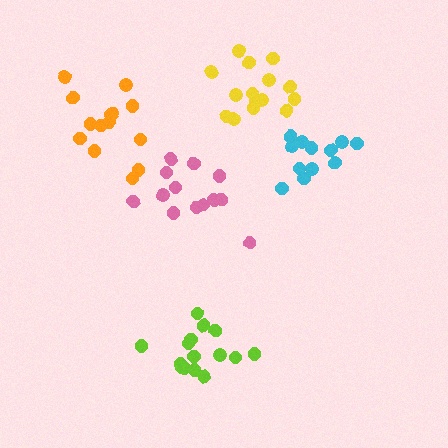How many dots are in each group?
Group 1: 15 dots, Group 2: 14 dots, Group 3: 15 dots, Group 4: 12 dots, Group 5: 14 dots (70 total).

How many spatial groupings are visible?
There are 5 spatial groupings.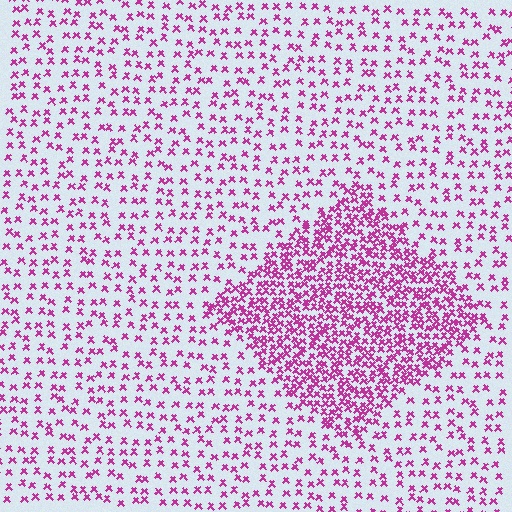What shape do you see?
I see a diamond.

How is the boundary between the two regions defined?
The boundary is defined by a change in element density (approximately 2.6x ratio). All elements are the same color, size, and shape.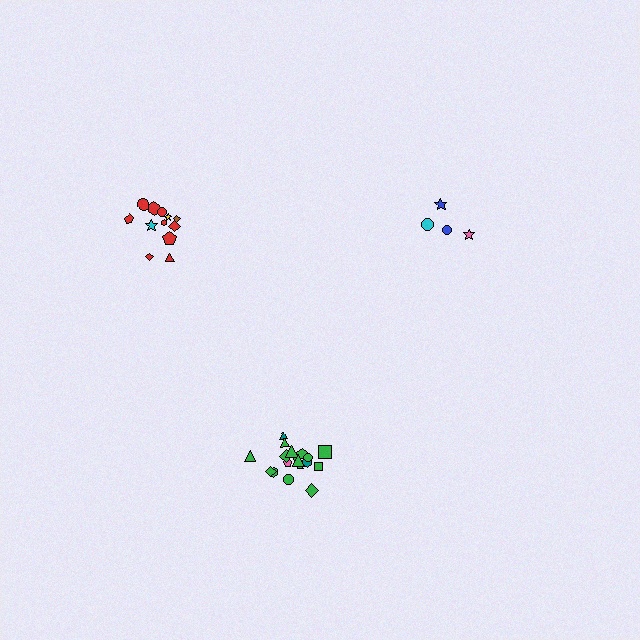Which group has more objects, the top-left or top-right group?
The top-left group.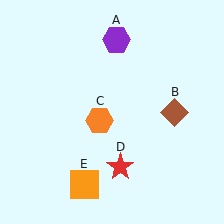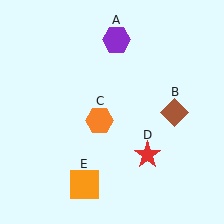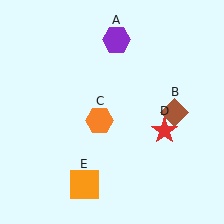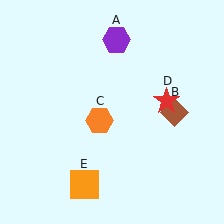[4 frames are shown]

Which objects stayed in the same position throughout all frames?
Purple hexagon (object A) and brown diamond (object B) and orange hexagon (object C) and orange square (object E) remained stationary.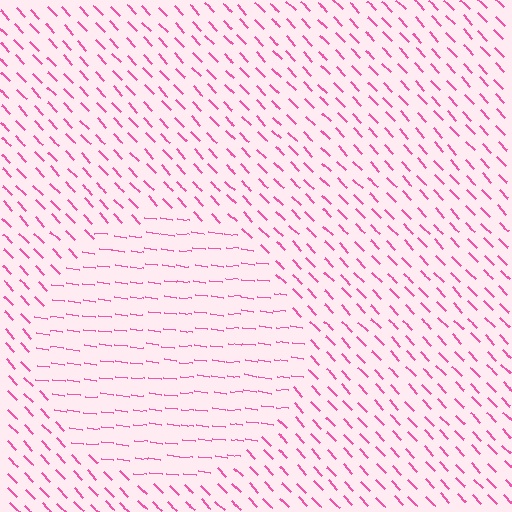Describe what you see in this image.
The image is filled with small pink line segments. A circle region in the image has lines oriented differently from the surrounding lines, creating a visible texture boundary.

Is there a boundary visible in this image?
Yes, there is a texture boundary formed by a change in line orientation.